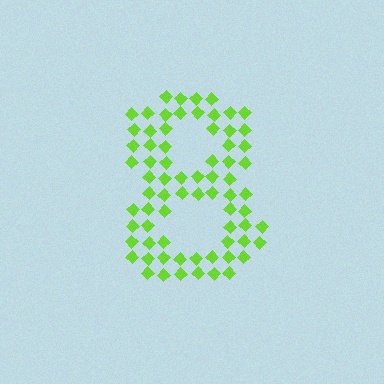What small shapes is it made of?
It is made of small diamonds.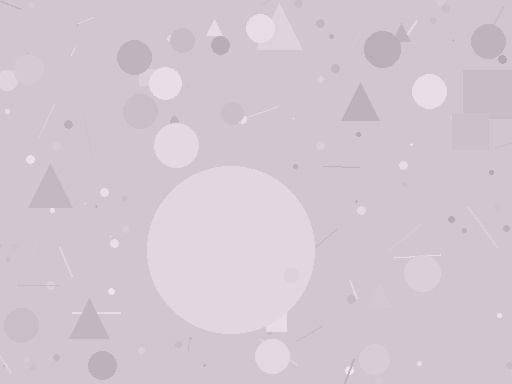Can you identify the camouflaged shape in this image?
The camouflaged shape is a circle.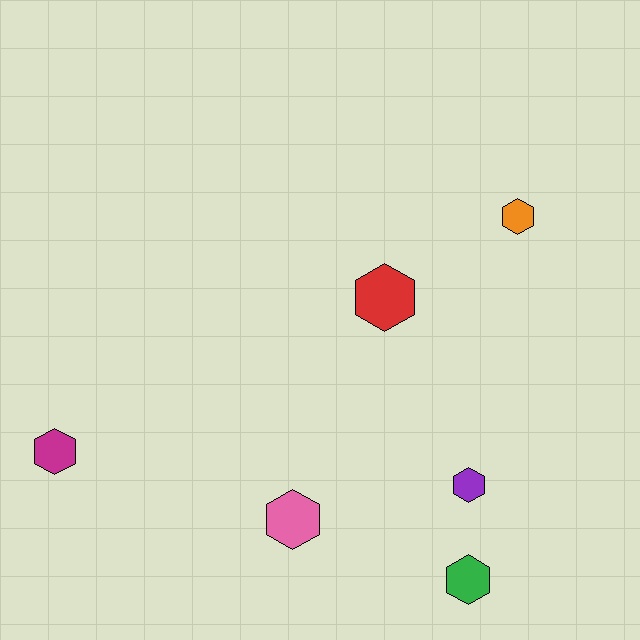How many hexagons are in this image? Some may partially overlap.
There are 6 hexagons.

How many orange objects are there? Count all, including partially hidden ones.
There is 1 orange object.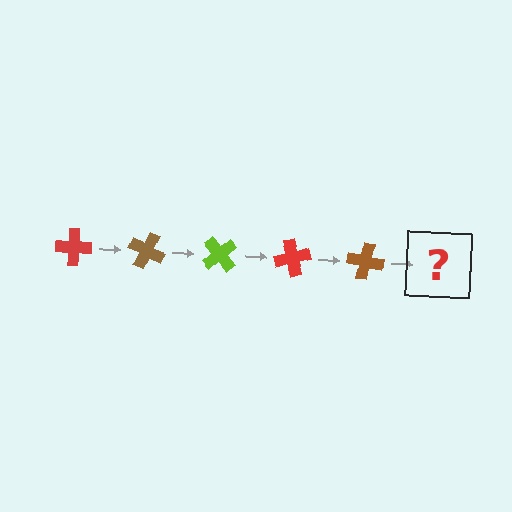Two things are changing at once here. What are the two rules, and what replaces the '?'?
The two rules are that it rotates 25 degrees each step and the color cycles through red, brown, and lime. The '?' should be a lime cross, rotated 125 degrees from the start.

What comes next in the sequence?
The next element should be a lime cross, rotated 125 degrees from the start.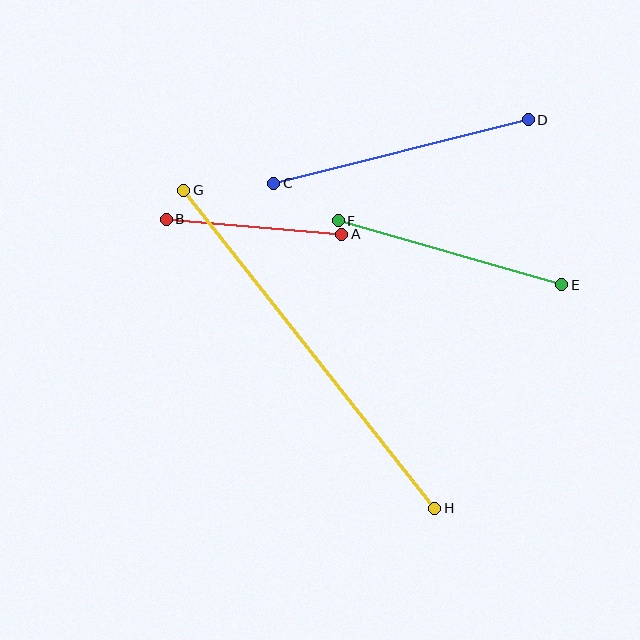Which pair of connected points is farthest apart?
Points G and H are farthest apart.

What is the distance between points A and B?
The distance is approximately 176 pixels.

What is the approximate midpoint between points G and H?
The midpoint is at approximately (309, 349) pixels.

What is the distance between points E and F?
The distance is approximately 233 pixels.